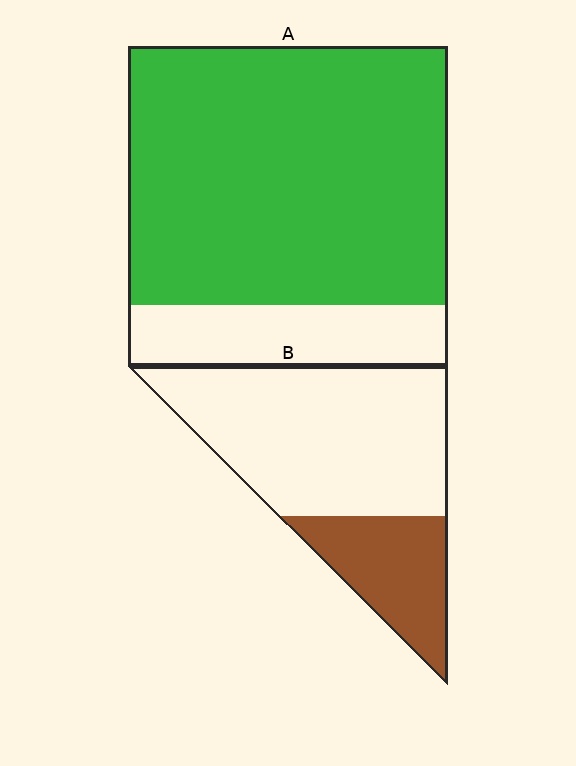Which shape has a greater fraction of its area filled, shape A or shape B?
Shape A.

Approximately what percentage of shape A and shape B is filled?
A is approximately 80% and B is approximately 30%.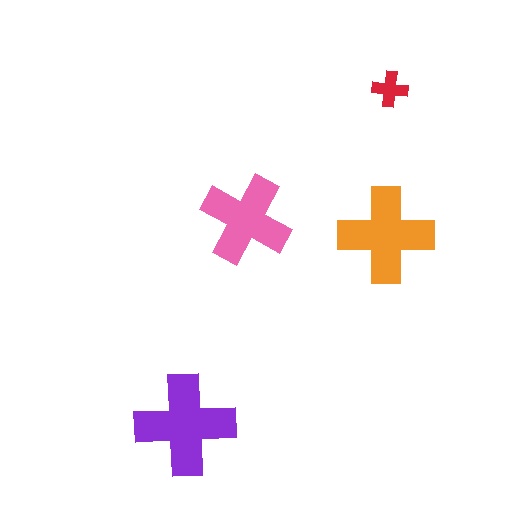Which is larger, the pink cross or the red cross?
The pink one.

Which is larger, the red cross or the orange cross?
The orange one.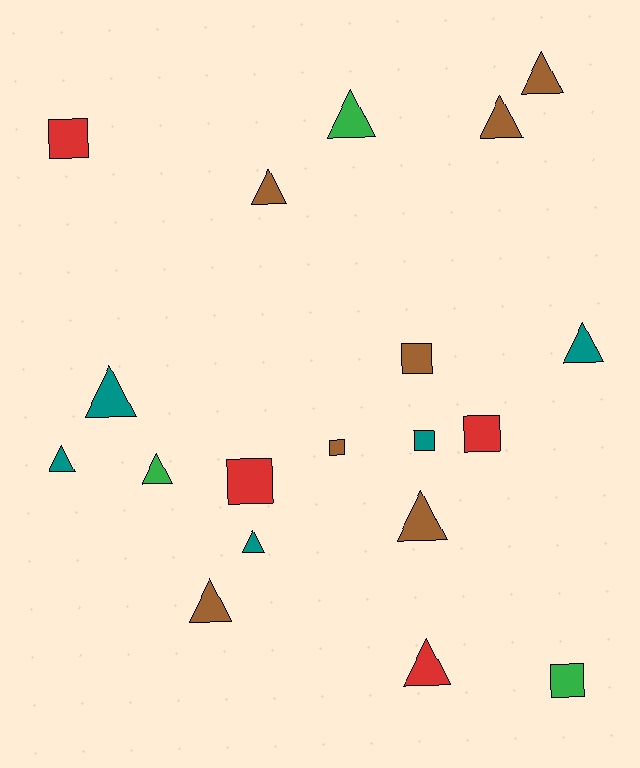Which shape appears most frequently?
Triangle, with 12 objects.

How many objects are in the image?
There are 19 objects.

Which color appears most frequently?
Brown, with 7 objects.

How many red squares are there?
There are 3 red squares.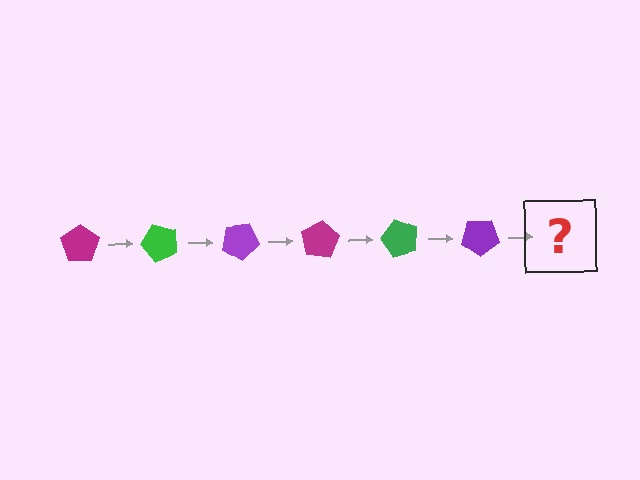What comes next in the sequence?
The next element should be a magenta pentagon, rotated 300 degrees from the start.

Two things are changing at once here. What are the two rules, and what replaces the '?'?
The two rules are that it rotates 50 degrees each step and the color cycles through magenta, green, and purple. The '?' should be a magenta pentagon, rotated 300 degrees from the start.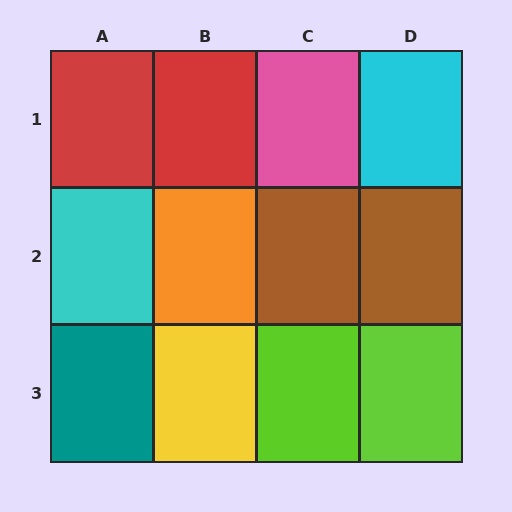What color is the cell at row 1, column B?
Red.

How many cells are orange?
1 cell is orange.